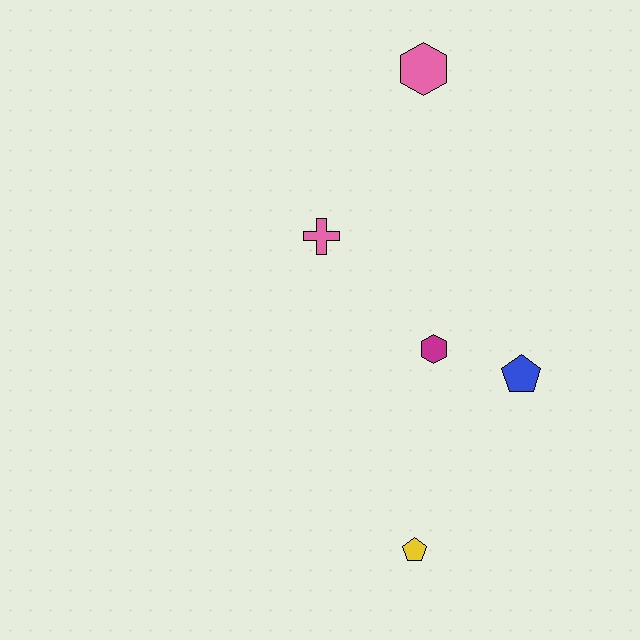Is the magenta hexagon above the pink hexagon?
No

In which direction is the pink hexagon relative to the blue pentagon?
The pink hexagon is above the blue pentagon.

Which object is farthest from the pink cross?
The yellow pentagon is farthest from the pink cross.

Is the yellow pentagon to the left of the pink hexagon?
Yes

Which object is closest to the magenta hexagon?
The blue pentagon is closest to the magenta hexagon.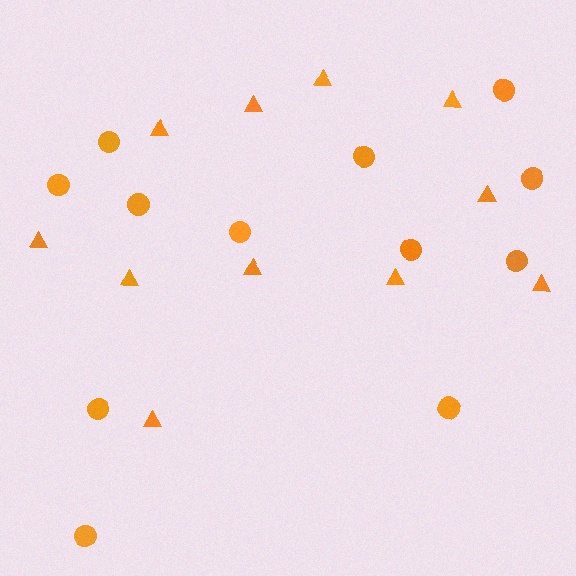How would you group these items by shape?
There are 2 groups: one group of circles (12) and one group of triangles (11).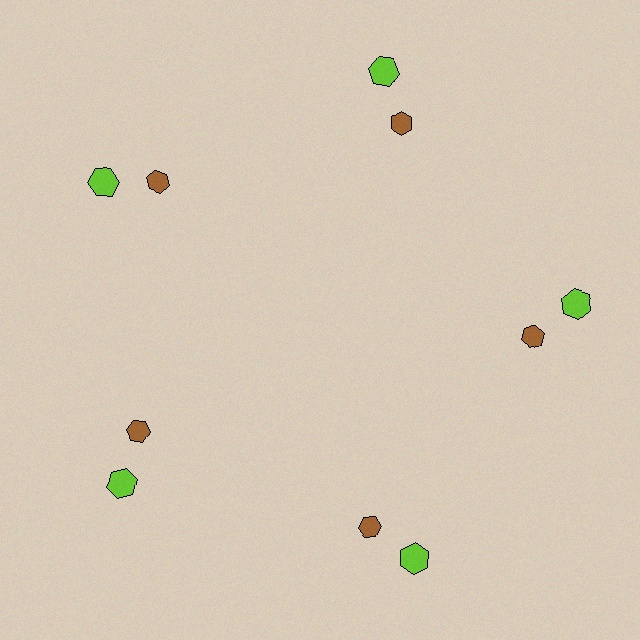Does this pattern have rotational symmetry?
Yes, this pattern has 5-fold rotational symmetry. It looks the same after rotating 72 degrees around the center.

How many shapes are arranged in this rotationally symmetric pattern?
There are 10 shapes, arranged in 5 groups of 2.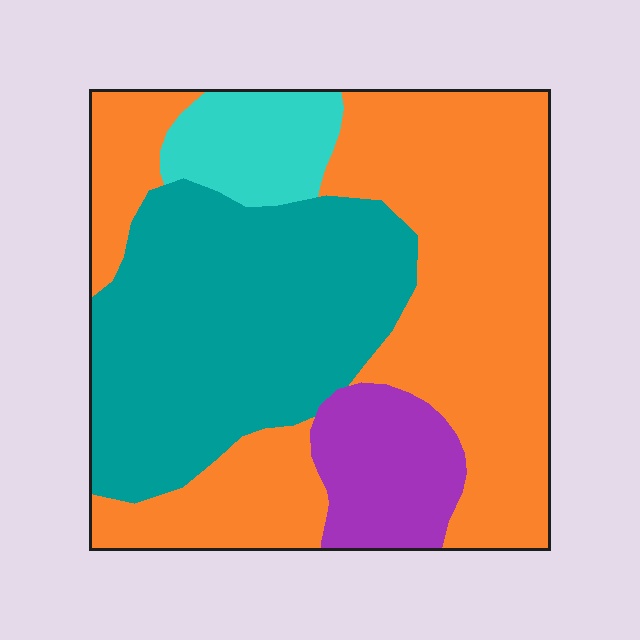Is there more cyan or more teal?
Teal.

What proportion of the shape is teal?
Teal takes up between a third and a half of the shape.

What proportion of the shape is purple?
Purple covers around 10% of the shape.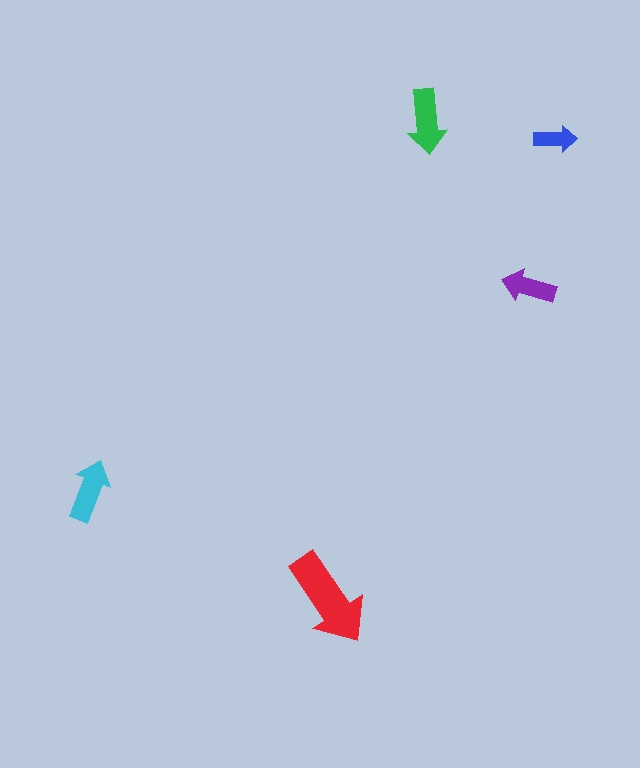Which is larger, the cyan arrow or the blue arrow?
The cyan one.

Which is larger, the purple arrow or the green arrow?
The green one.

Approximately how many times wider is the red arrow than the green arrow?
About 1.5 times wider.